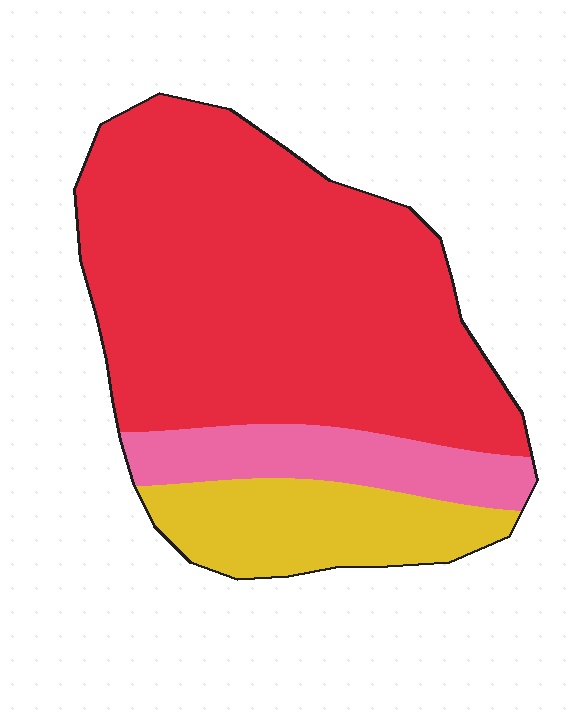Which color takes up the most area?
Red, at roughly 70%.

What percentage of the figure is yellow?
Yellow covers about 20% of the figure.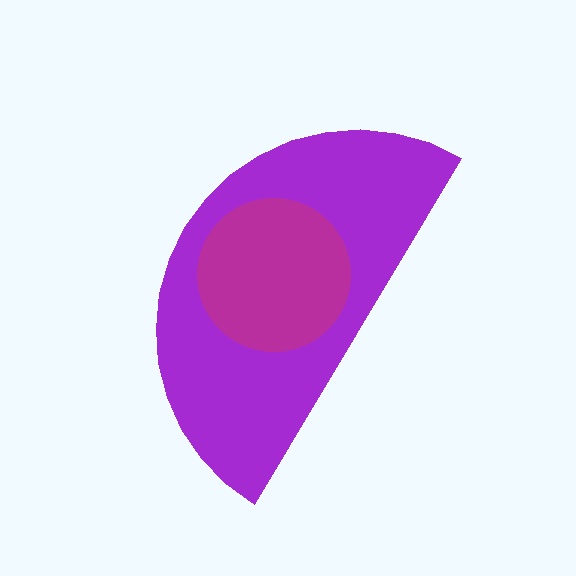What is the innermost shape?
The magenta circle.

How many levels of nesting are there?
2.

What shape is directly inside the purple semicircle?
The magenta circle.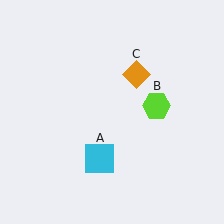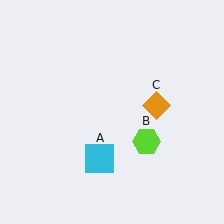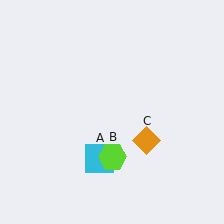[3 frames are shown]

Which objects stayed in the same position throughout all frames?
Cyan square (object A) remained stationary.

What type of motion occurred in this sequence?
The lime hexagon (object B), orange diamond (object C) rotated clockwise around the center of the scene.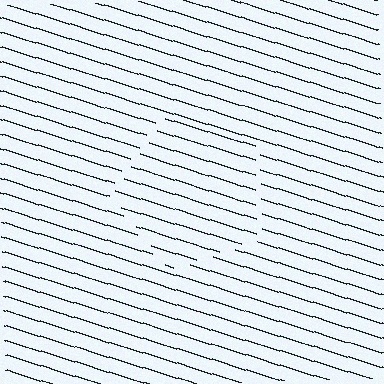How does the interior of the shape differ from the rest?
The interior of the shape contains the same grating, shifted by half a period — the contour is defined by the phase discontinuity where line-ends from the inner and outer gratings abut.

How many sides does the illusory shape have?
5 sides — the line-ends trace a pentagon.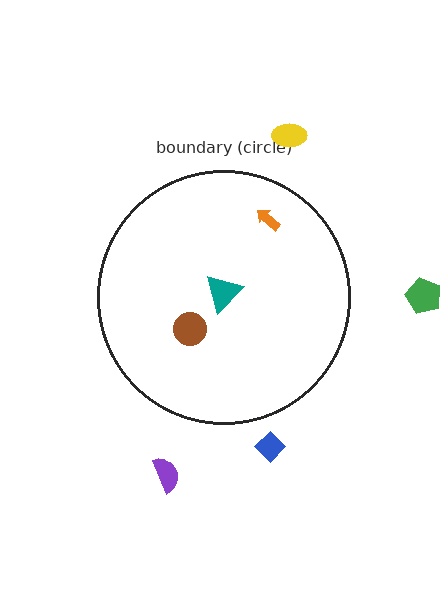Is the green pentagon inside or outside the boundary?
Outside.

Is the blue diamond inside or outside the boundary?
Outside.